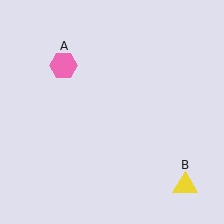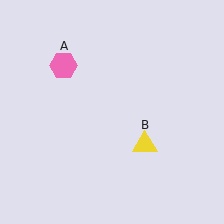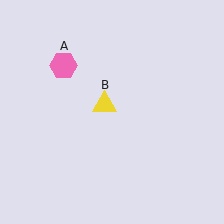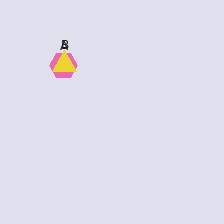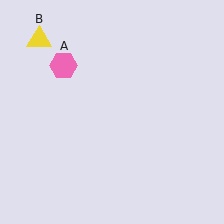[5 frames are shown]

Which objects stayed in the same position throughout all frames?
Pink hexagon (object A) remained stationary.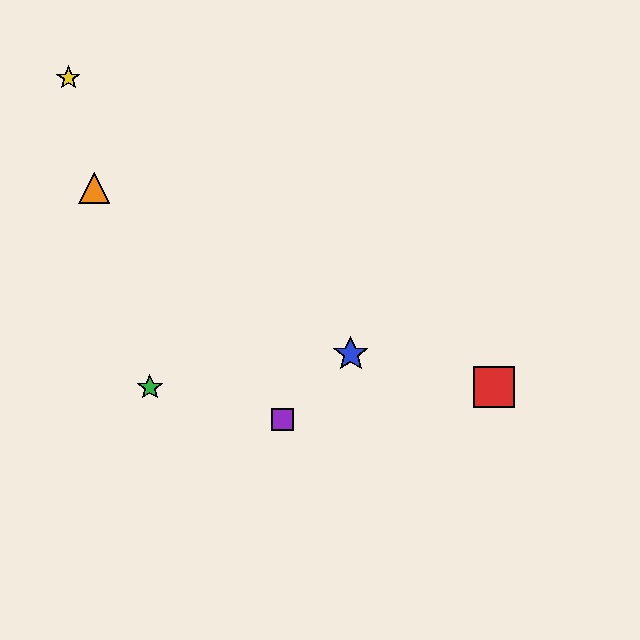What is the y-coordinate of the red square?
The red square is at y≈387.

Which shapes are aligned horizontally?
The red square, the green star are aligned horizontally.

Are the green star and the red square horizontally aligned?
Yes, both are at y≈387.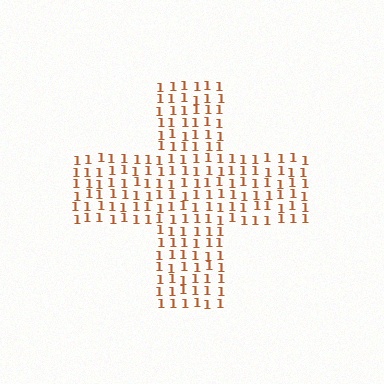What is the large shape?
The large shape is a cross.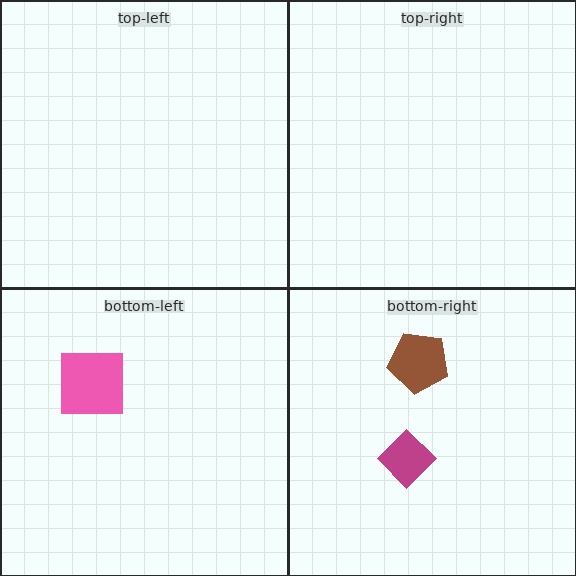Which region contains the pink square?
The bottom-left region.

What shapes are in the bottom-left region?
The pink square.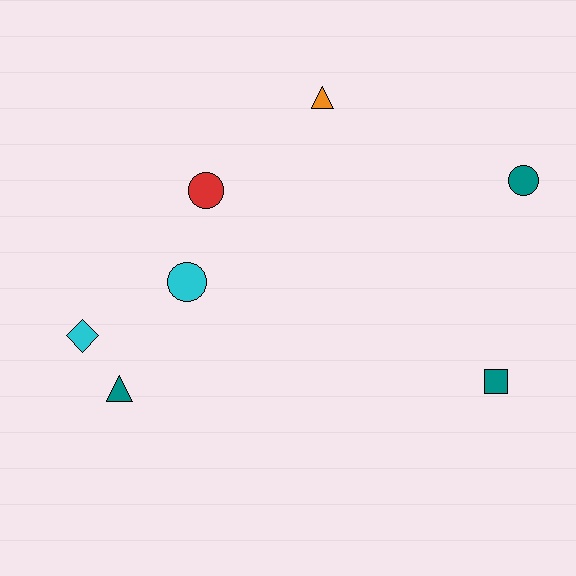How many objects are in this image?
There are 7 objects.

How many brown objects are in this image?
There are no brown objects.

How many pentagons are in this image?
There are no pentagons.